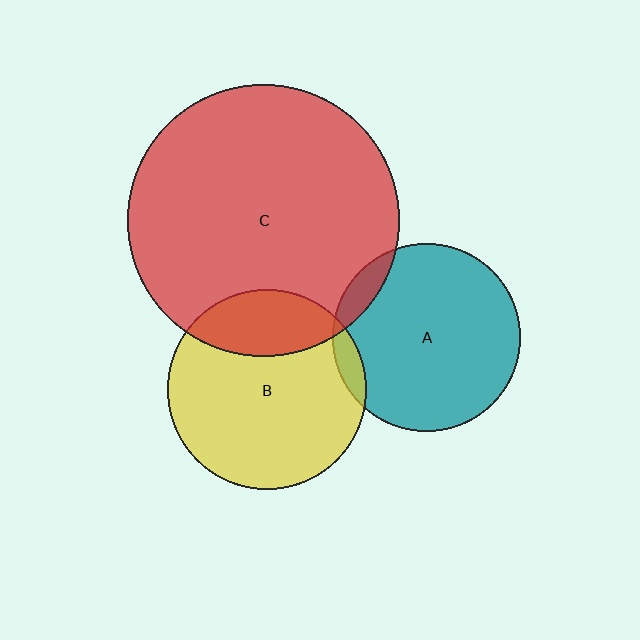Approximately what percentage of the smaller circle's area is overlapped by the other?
Approximately 5%.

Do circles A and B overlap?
Yes.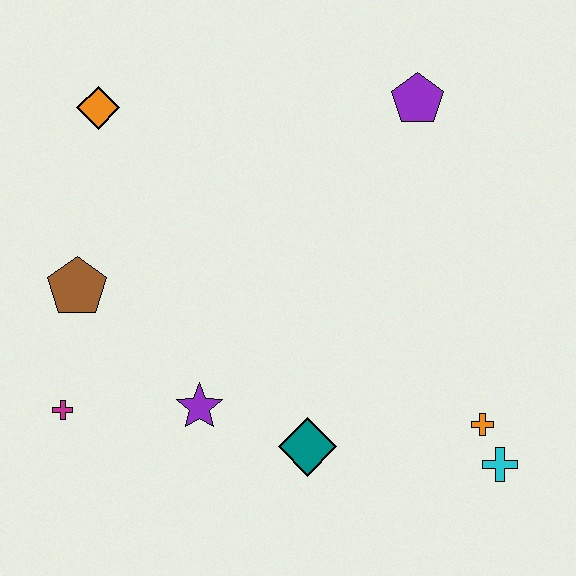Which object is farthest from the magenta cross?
The purple pentagon is farthest from the magenta cross.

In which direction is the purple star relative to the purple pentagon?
The purple star is below the purple pentagon.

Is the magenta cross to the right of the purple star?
No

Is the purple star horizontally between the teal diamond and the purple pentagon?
No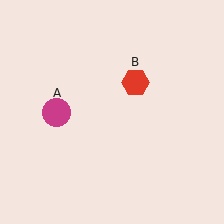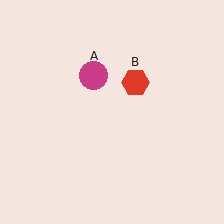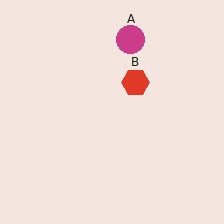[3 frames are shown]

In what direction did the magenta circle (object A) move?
The magenta circle (object A) moved up and to the right.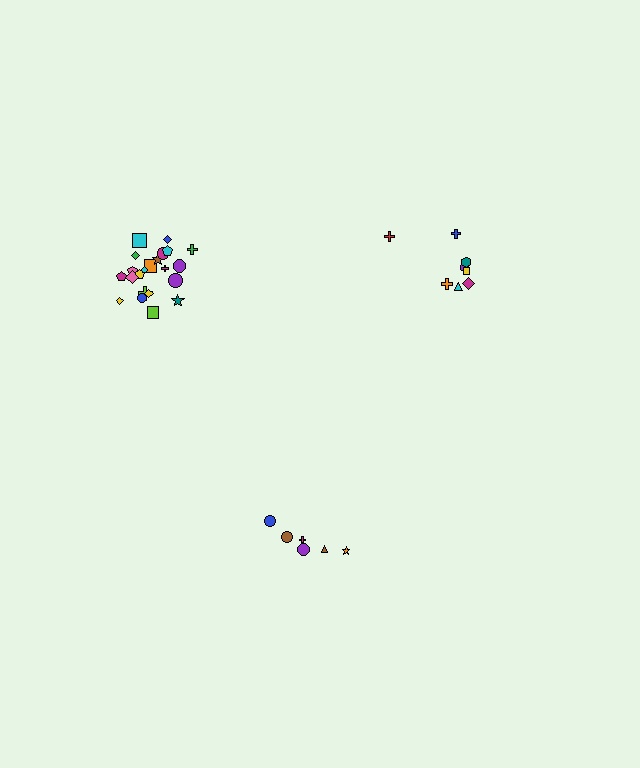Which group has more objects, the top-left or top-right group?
The top-left group.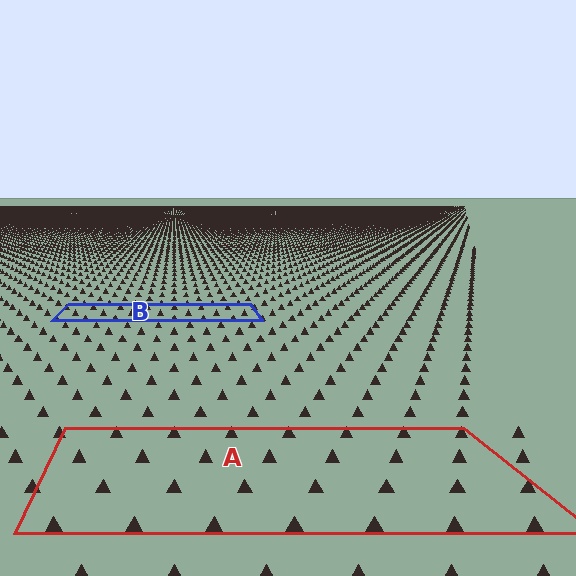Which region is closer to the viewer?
Region A is closer. The texture elements there are larger and more spread out.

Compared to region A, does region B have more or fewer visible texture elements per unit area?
Region B has more texture elements per unit area — they are packed more densely because it is farther away.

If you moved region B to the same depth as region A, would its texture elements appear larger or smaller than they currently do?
They would appear larger. At a closer depth, the same texture elements are projected at a bigger on-screen size.